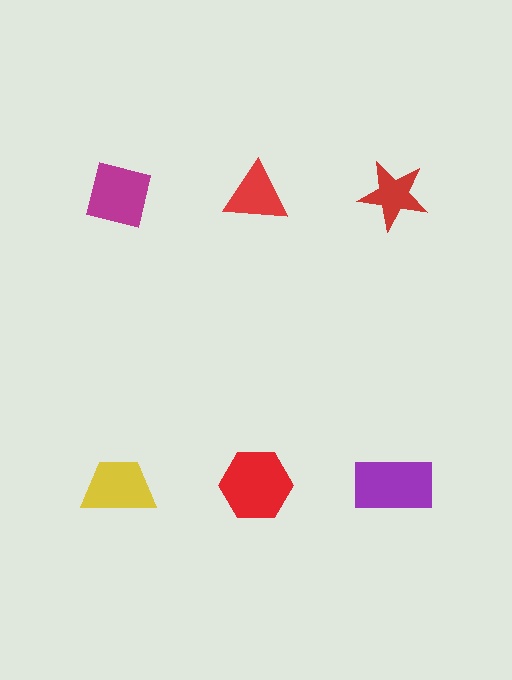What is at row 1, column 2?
A red triangle.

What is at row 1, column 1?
A magenta square.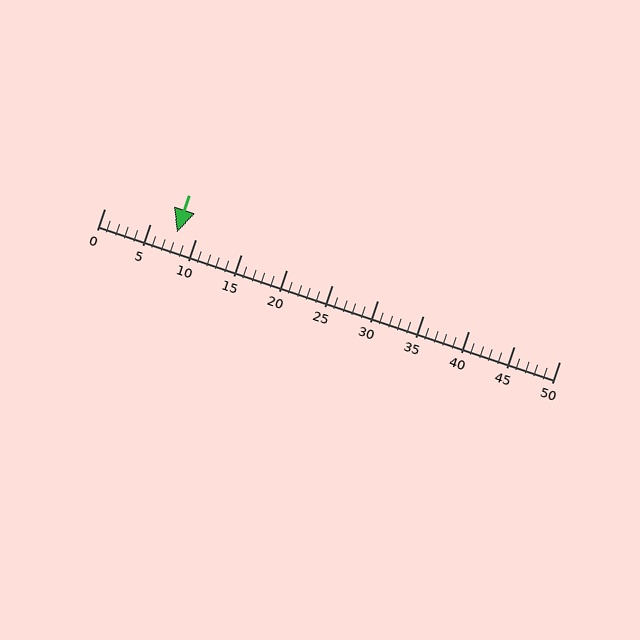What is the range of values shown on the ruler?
The ruler shows values from 0 to 50.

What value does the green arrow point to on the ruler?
The green arrow points to approximately 8.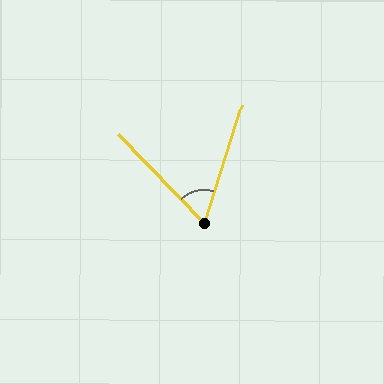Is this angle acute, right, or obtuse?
It is acute.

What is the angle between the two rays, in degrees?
Approximately 61 degrees.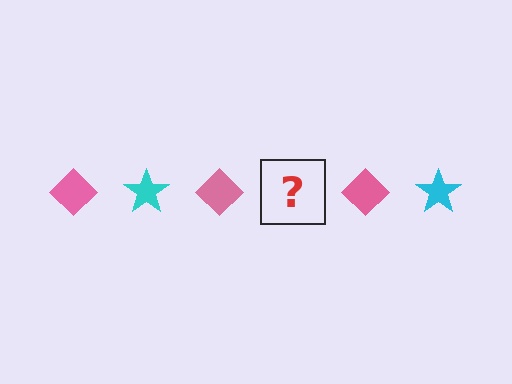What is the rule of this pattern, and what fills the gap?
The rule is that the pattern alternates between pink diamond and cyan star. The gap should be filled with a cyan star.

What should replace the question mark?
The question mark should be replaced with a cyan star.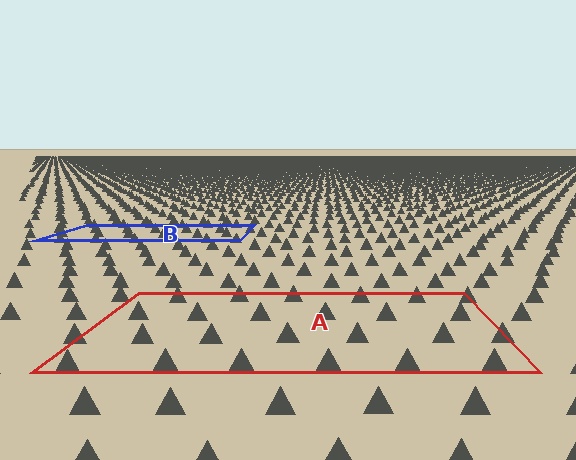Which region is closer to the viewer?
Region A is closer. The texture elements there are larger and more spread out.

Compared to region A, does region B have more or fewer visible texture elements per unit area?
Region B has more texture elements per unit area — they are packed more densely because it is farther away.